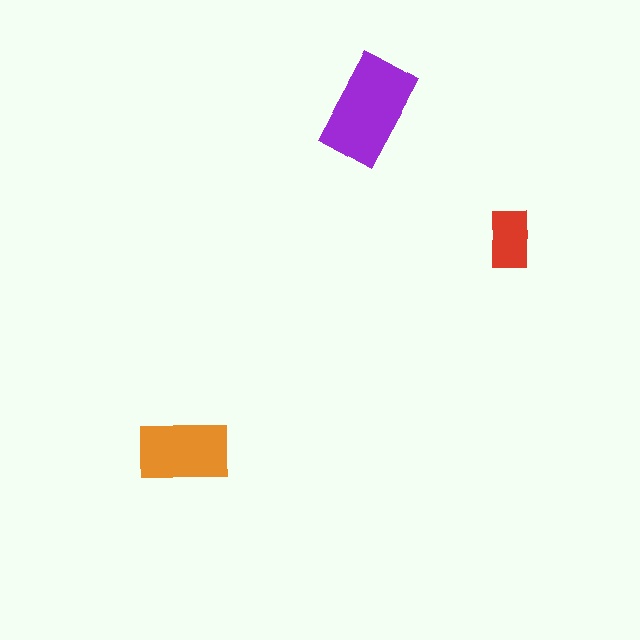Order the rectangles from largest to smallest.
the purple one, the orange one, the red one.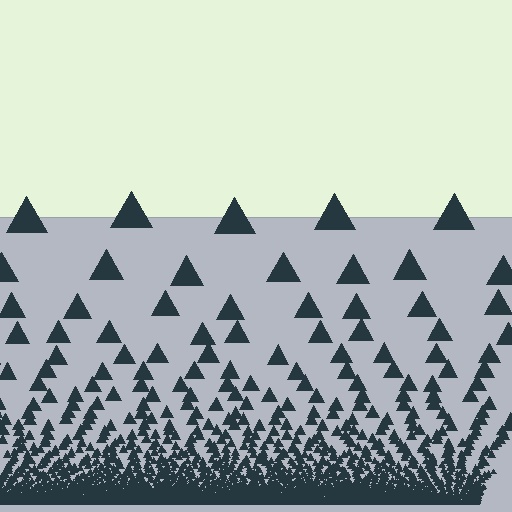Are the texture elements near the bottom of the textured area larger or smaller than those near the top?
Smaller. The gradient is inverted — elements near the bottom are smaller and denser.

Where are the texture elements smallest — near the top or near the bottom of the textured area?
Near the bottom.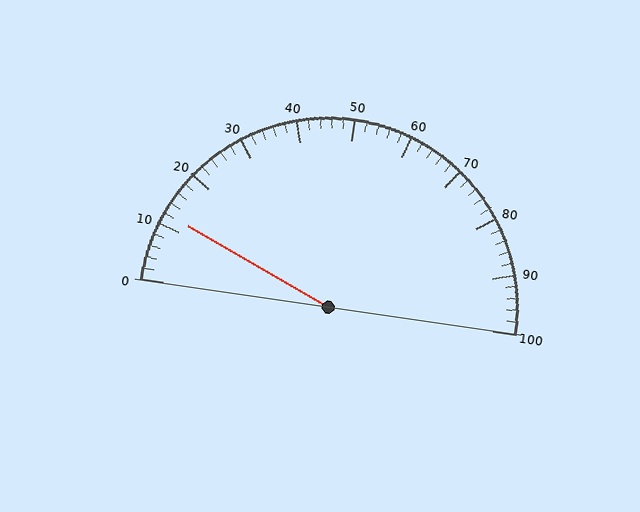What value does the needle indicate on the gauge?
The needle indicates approximately 12.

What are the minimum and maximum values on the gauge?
The gauge ranges from 0 to 100.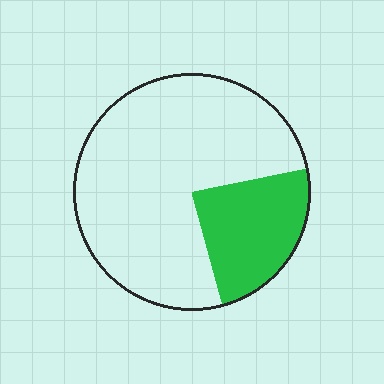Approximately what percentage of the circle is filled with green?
Approximately 25%.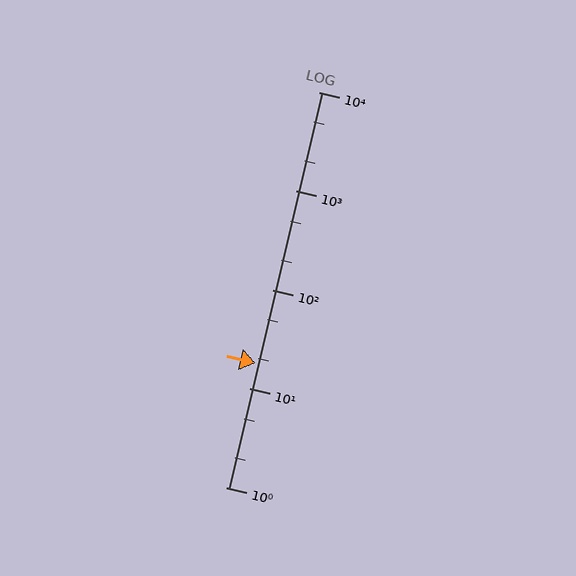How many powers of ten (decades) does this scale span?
The scale spans 4 decades, from 1 to 10000.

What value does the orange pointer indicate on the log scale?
The pointer indicates approximately 18.